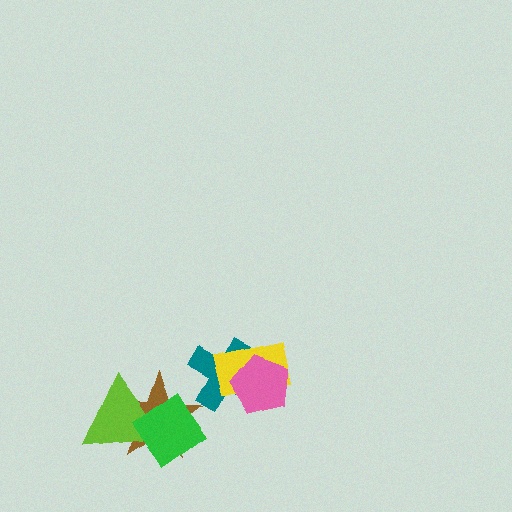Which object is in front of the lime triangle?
The green diamond is in front of the lime triangle.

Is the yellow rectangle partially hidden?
Yes, it is partially covered by another shape.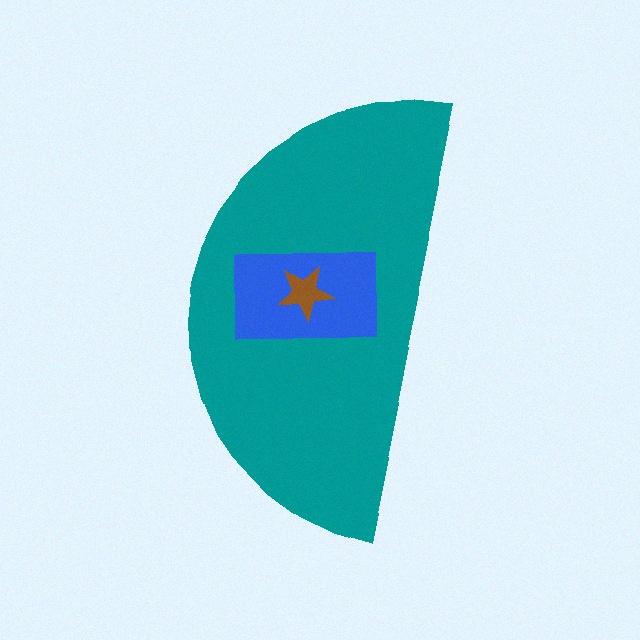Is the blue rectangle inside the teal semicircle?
Yes.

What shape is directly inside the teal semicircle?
The blue rectangle.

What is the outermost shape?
The teal semicircle.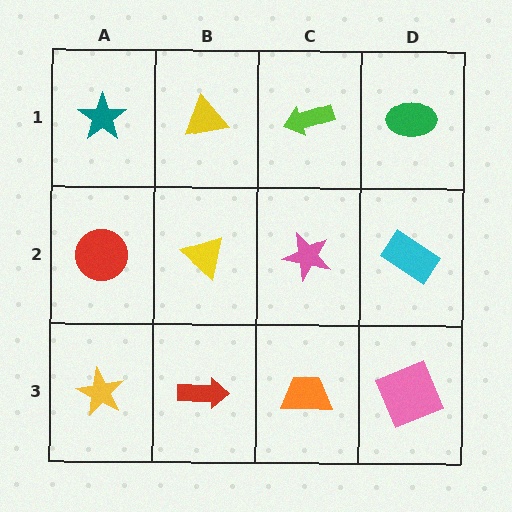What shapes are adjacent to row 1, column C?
A pink star (row 2, column C), a yellow triangle (row 1, column B), a green ellipse (row 1, column D).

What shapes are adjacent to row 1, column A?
A red circle (row 2, column A), a yellow triangle (row 1, column B).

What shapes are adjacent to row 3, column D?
A cyan rectangle (row 2, column D), an orange trapezoid (row 3, column C).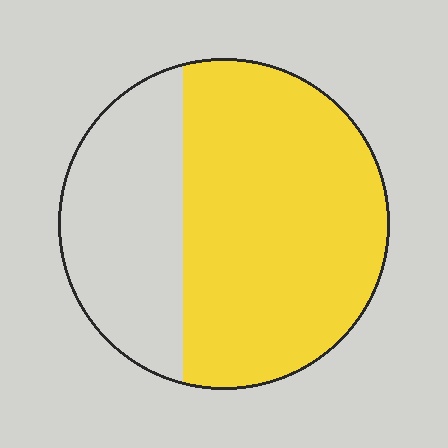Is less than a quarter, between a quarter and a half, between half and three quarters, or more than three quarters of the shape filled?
Between half and three quarters.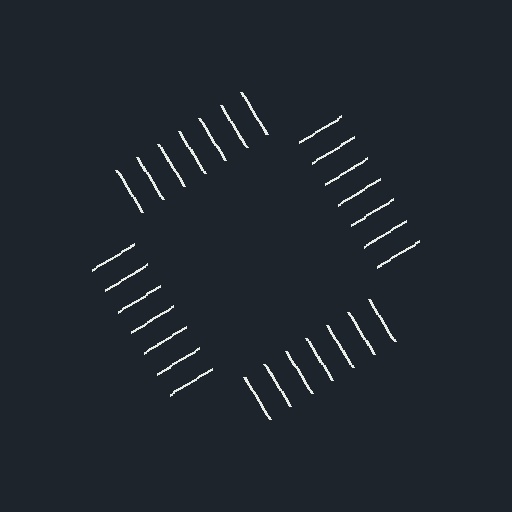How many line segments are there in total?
28 — 7 along each of the 4 edges.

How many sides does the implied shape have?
4 sides — the line-ends trace a square.